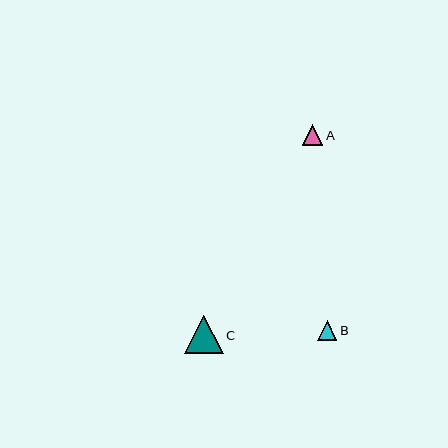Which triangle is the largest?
Triangle C is the largest with a size of approximately 38 pixels.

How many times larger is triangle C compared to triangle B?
Triangle C is approximately 2.0 times the size of triangle B.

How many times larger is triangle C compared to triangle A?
Triangle C is approximately 1.9 times the size of triangle A.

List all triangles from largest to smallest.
From largest to smallest: C, A, B.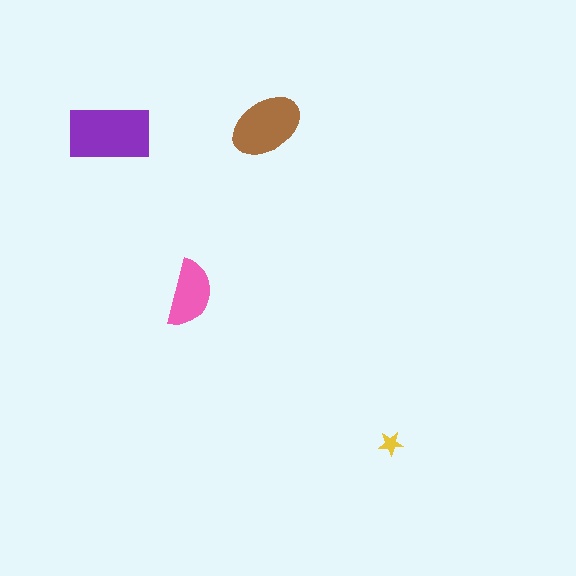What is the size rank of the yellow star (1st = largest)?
4th.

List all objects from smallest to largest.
The yellow star, the pink semicircle, the brown ellipse, the purple rectangle.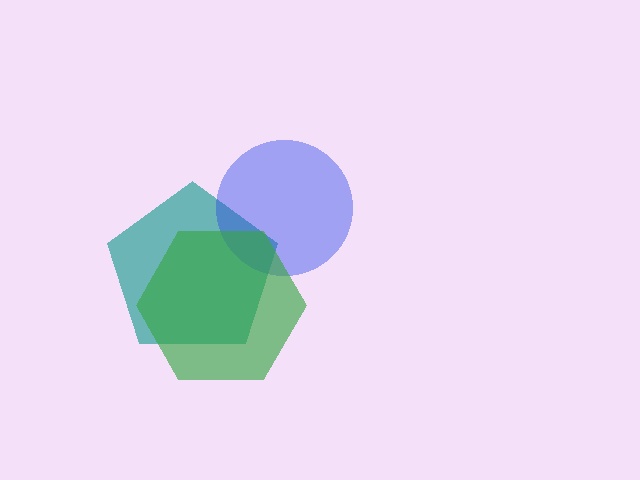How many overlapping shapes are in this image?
There are 3 overlapping shapes in the image.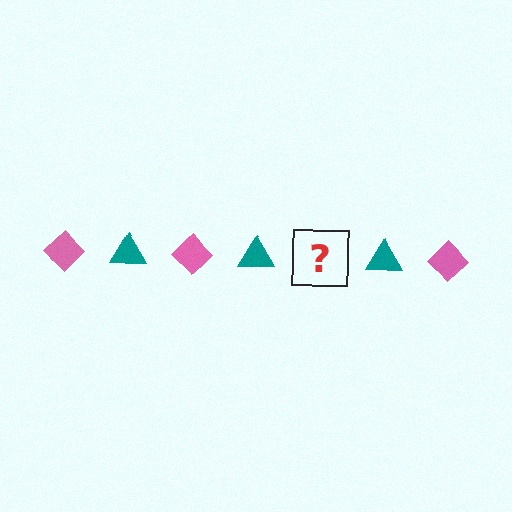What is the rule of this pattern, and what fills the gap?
The rule is that the pattern alternates between pink diamond and teal triangle. The gap should be filled with a pink diamond.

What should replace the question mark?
The question mark should be replaced with a pink diamond.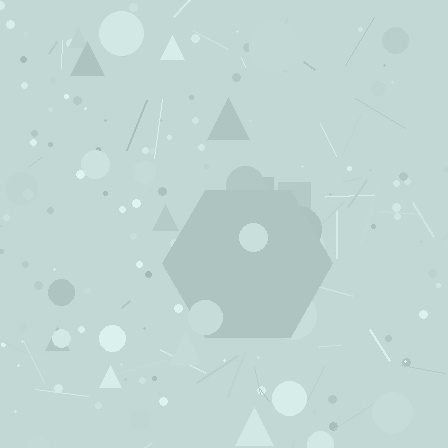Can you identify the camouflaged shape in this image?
The camouflaged shape is a hexagon.